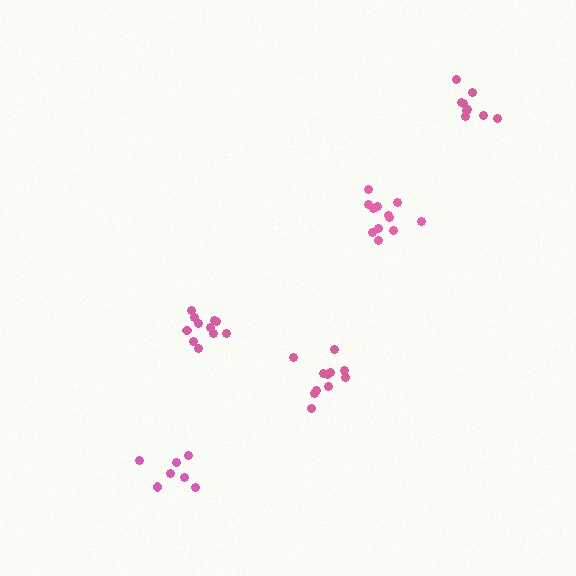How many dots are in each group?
Group 1: 9 dots, Group 2: 11 dots, Group 3: 11 dots, Group 4: 8 dots, Group 5: 12 dots (51 total).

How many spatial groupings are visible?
There are 5 spatial groupings.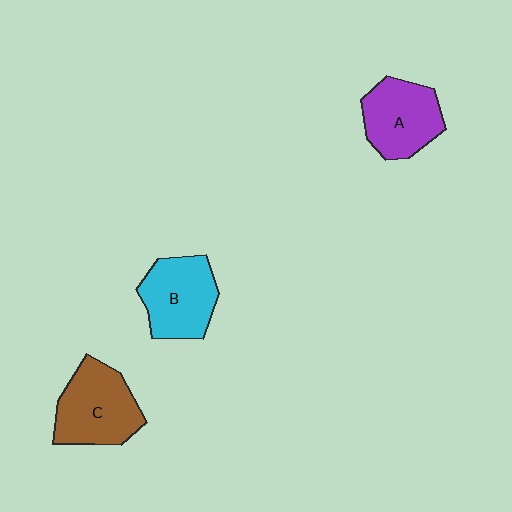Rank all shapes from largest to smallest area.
From largest to smallest: C (brown), B (cyan), A (purple).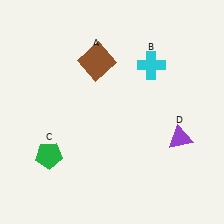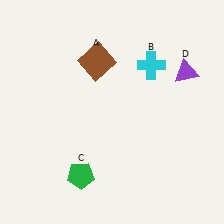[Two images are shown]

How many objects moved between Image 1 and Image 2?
2 objects moved between the two images.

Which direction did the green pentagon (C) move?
The green pentagon (C) moved right.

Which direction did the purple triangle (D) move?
The purple triangle (D) moved up.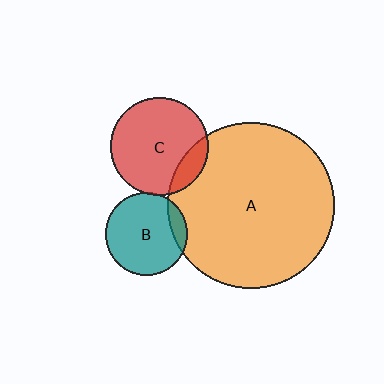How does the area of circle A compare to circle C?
Approximately 2.9 times.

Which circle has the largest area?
Circle A (orange).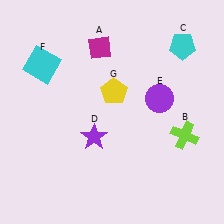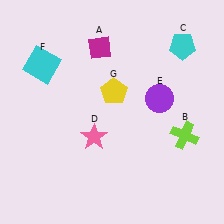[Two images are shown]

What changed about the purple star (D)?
In Image 1, D is purple. In Image 2, it changed to pink.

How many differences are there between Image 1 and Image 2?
There is 1 difference between the two images.